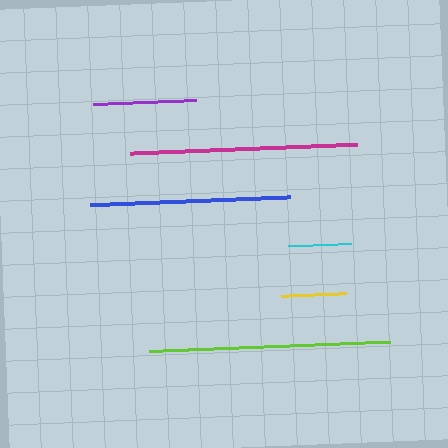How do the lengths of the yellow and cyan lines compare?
The yellow and cyan lines are approximately the same length.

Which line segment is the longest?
The lime line is the longest at approximately 241 pixels.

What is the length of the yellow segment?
The yellow segment is approximately 65 pixels long.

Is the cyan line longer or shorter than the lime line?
The lime line is longer than the cyan line.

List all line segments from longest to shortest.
From longest to shortest: lime, magenta, blue, purple, yellow, cyan.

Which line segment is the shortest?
The cyan line is the shortest at approximately 63 pixels.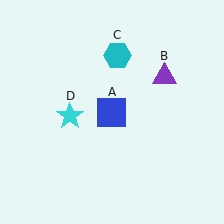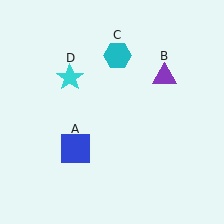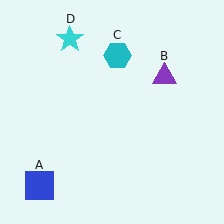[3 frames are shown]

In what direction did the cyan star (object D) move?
The cyan star (object D) moved up.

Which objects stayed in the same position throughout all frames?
Purple triangle (object B) and cyan hexagon (object C) remained stationary.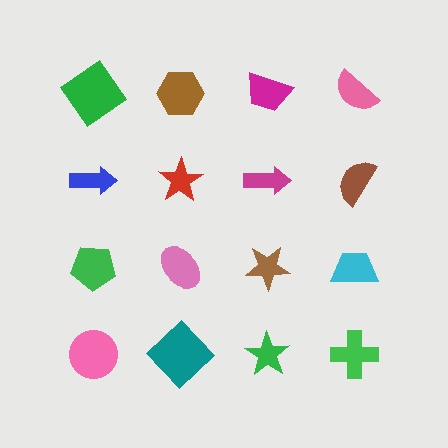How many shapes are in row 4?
4 shapes.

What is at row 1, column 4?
A pink semicircle.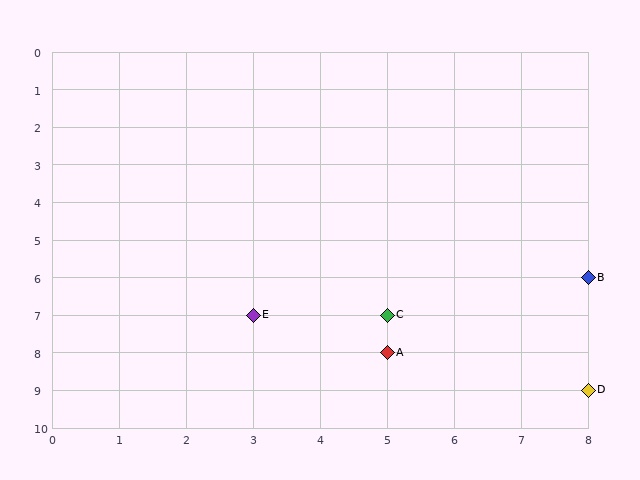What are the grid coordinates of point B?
Point B is at grid coordinates (8, 6).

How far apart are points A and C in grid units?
Points A and C are 1 row apart.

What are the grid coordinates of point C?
Point C is at grid coordinates (5, 7).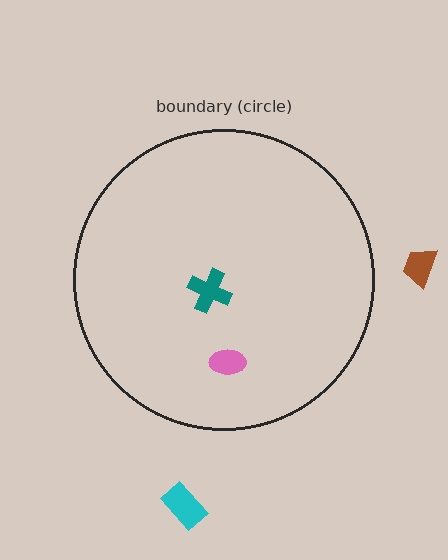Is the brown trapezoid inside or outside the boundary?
Outside.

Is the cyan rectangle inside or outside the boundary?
Outside.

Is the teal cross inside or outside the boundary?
Inside.